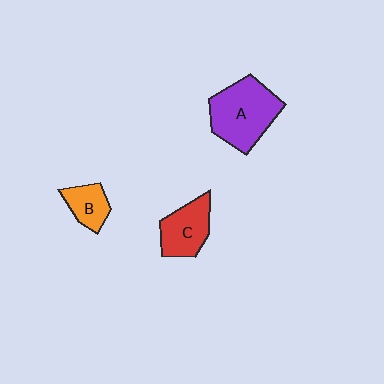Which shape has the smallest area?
Shape B (orange).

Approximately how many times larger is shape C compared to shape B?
Approximately 1.5 times.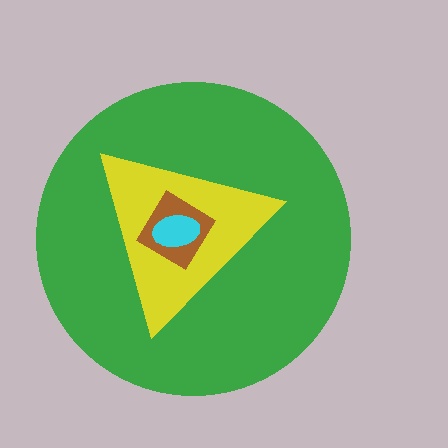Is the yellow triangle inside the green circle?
Yes.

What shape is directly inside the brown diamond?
The cyan ellipse.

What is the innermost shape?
The cyan ellipse.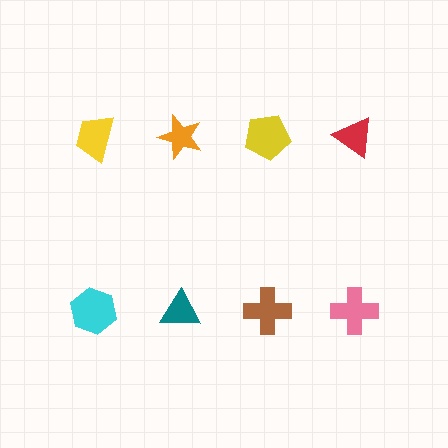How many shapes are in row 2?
4 shapes.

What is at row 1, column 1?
A yellow trapezoid.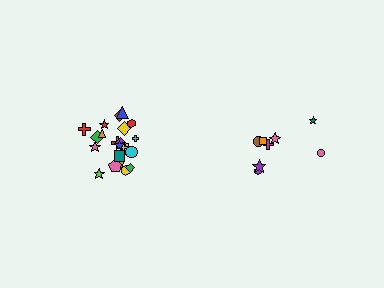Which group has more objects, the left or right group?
The left group.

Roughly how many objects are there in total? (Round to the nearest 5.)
Roughly 30 objects in total.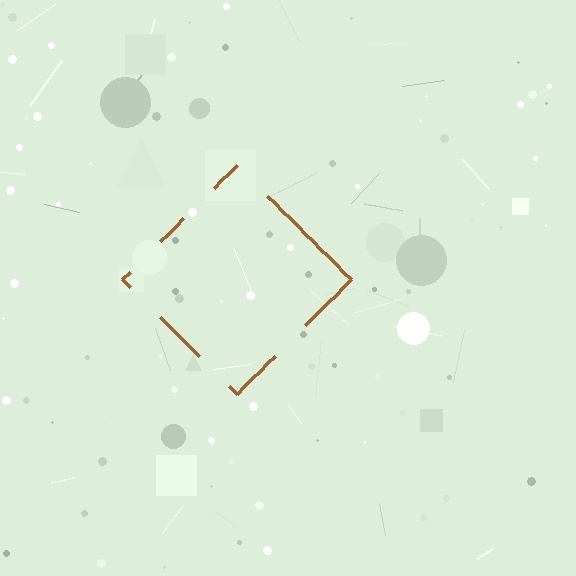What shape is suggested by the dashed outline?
The dashed outline suggests a diamond.